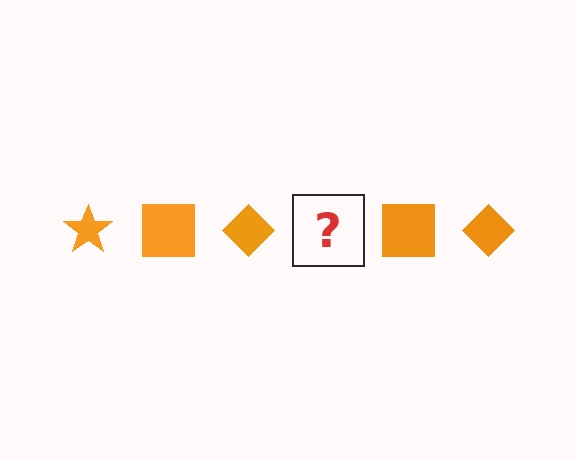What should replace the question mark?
The question mark should be replaced with an orange star.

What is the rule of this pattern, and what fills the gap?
The rule is that the pattern cycles through star, square, diamond shapes in orange. The gap should be filled with an orange star.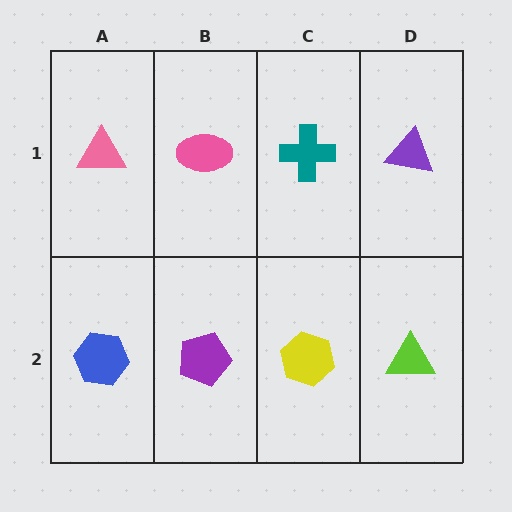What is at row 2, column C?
A yellow hexagon.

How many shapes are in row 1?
4 shapes.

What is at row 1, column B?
A pink ellipse.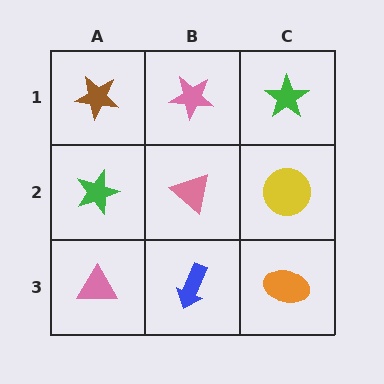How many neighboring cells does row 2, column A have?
3.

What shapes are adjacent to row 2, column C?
A green star (row 1, column C), an orange ellipse (row 3, column C), a pink triangle (row 2, column B).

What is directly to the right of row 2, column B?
A yellow circle.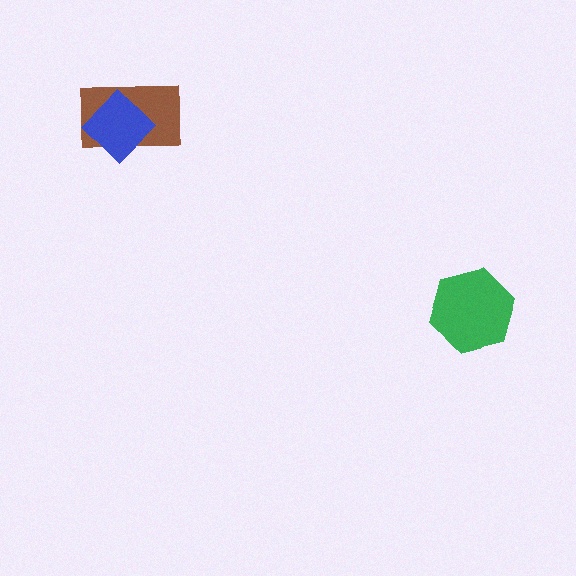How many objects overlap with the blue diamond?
1 object overlaps with the blue diamond.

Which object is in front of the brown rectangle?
The blue diamond is in front of the brown rectangle.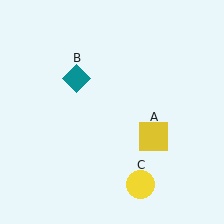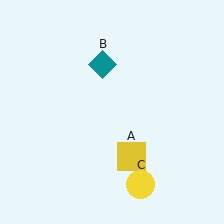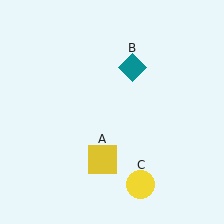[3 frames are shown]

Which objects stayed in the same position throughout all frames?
Yellow circle (object C) remained stationary.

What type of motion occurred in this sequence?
The yellow square (object A), teal diamond (object B) rotated clockwise around the center of the scene.